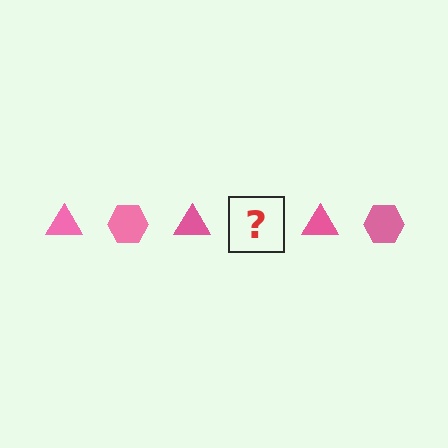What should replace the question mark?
The question mark should be replaced with a pink hexagon.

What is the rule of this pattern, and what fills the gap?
The rule is that the pattern cycles through triangle, hexagon shapes in pink. The gap should be filled with a pink hexagon.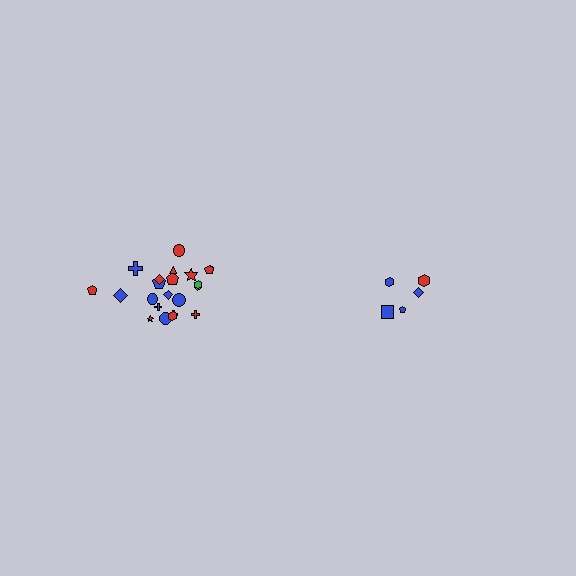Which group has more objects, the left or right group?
The left group.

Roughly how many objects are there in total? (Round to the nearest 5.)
Roughly 25 objects in total.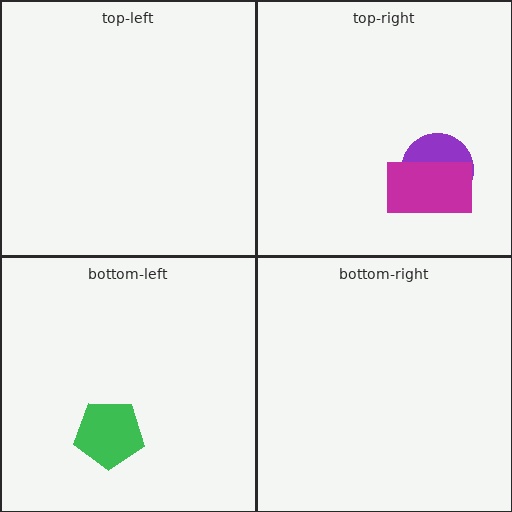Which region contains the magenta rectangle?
The top-right region.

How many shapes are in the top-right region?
2.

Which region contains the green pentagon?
The bottom-left region.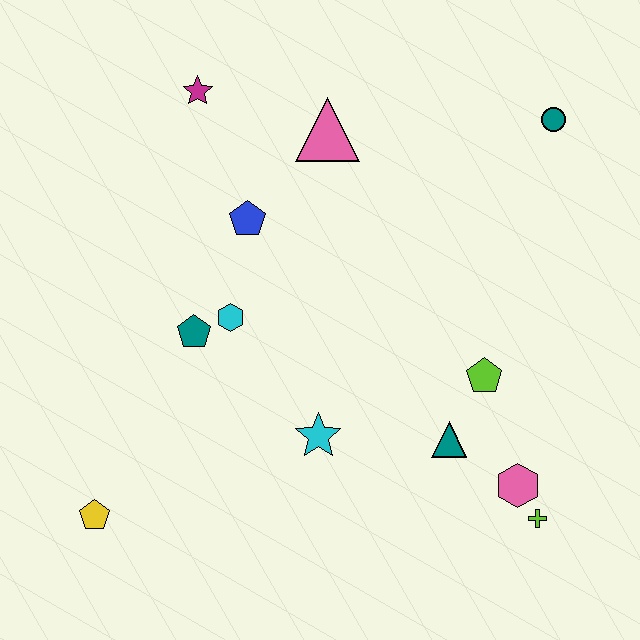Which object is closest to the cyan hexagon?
The teal pentagon is closest to the cyan hexagon.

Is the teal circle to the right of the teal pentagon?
Yes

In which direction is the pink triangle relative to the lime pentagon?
The pink triangle is above the lime pentagon.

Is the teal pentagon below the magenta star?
Yes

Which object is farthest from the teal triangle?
The magenta star is farthest from the teal triangle.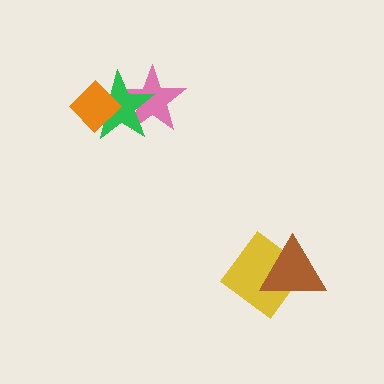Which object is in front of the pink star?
The green star is in front of the pink star.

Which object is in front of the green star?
The orange diamond is in front of the green star.